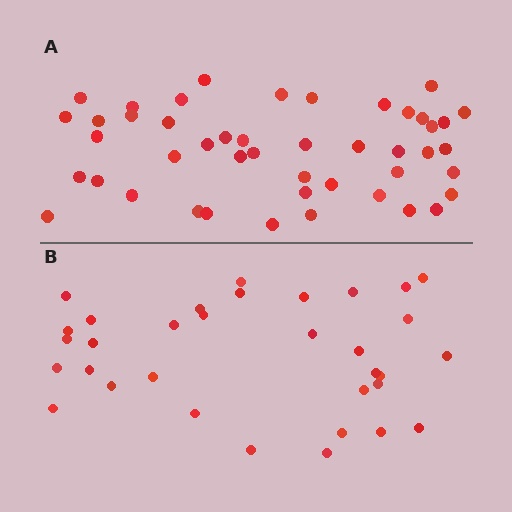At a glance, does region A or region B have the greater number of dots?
Region A (the top region) has more dots.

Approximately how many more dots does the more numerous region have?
Region A has approximately 15 more dots than region B.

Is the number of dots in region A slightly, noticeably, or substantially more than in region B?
Region A has noticeably more, but not dramatically so. The ratio is roughly 1.4 to 1.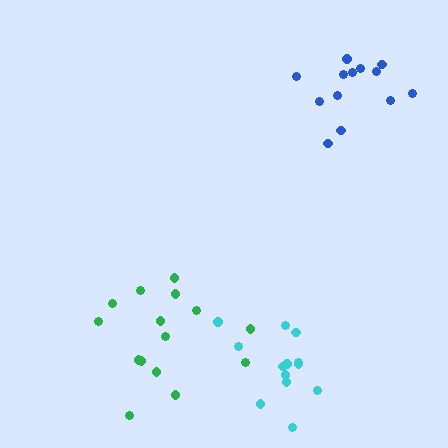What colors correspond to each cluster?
The clusters are colored: cyan, green, blue.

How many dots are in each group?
Group 1: 13 dots, Group 2: 15 dots, Group 3: 13 dots (41 total).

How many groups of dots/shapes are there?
There are 3 groups.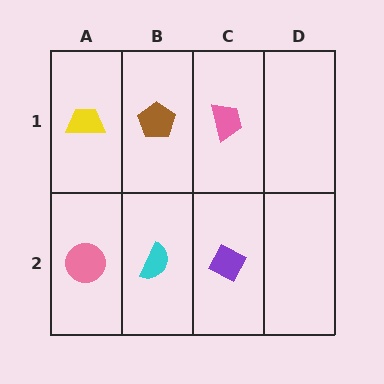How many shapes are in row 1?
3 shapes.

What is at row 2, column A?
A pink circle.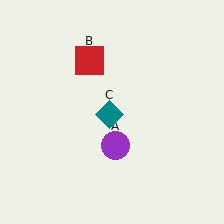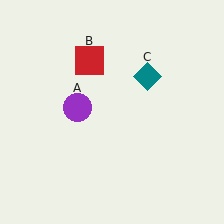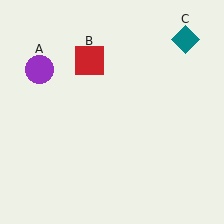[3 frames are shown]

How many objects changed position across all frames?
2 objects changed position: purple circle (object A), teal diamond (object C).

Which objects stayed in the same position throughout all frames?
Red square (object B) remained stationary.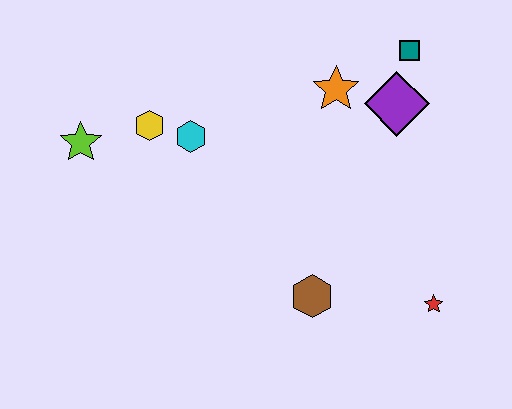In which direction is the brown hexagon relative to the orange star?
The brown hexagon is below the orange star.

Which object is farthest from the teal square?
The lime star is farthest from the teal square.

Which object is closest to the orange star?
The purple diamond is closest to the orange star.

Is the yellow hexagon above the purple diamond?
No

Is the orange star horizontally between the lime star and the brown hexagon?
No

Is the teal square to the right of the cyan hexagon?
Yes